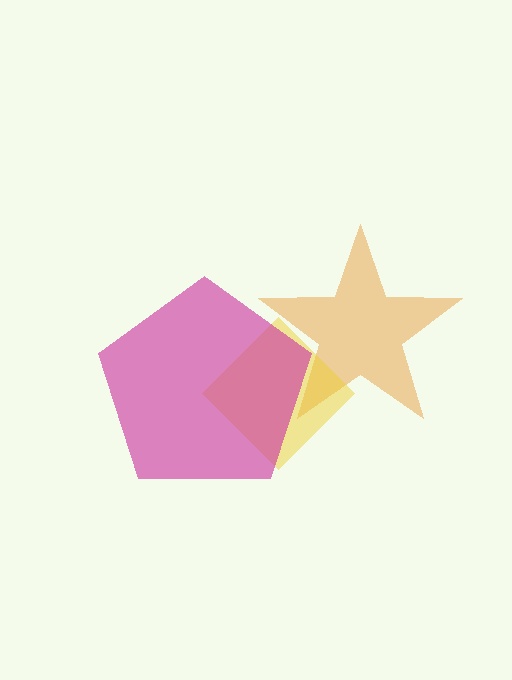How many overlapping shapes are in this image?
There are 3 overlapping shapes in the image.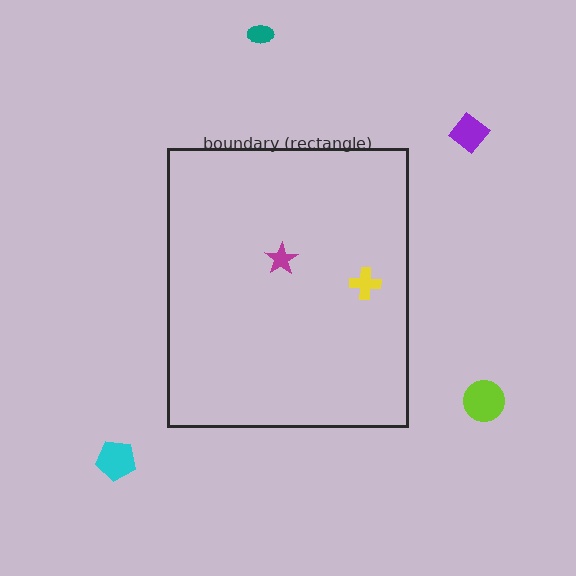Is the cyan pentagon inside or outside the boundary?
Outside.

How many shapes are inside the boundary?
2 inside, 4 outside.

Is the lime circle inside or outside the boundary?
Outside.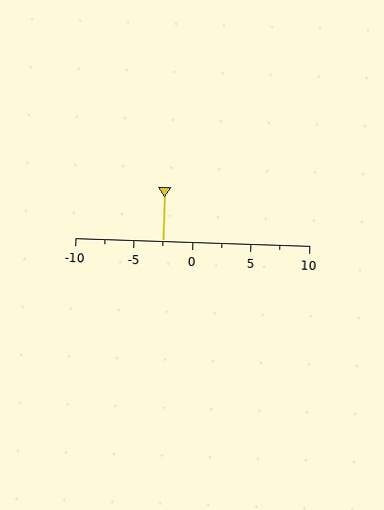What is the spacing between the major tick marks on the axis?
The major ticks are spaced 5 apart.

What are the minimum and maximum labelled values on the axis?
The axis runs from -10 to 10.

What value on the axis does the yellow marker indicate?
The marker indicates approximately -2.5.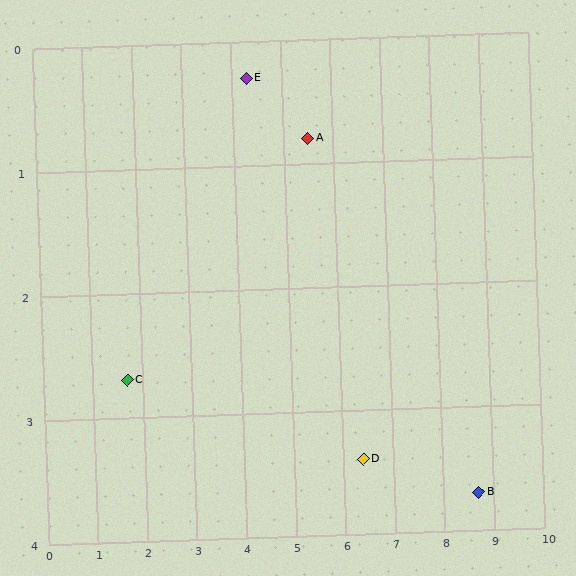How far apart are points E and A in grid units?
Points E and A are about 1.3 grid units apart.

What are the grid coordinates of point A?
Point A is at approximately (5.5, 0.8).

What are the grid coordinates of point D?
Point D is at approximately (6.4, 3.4).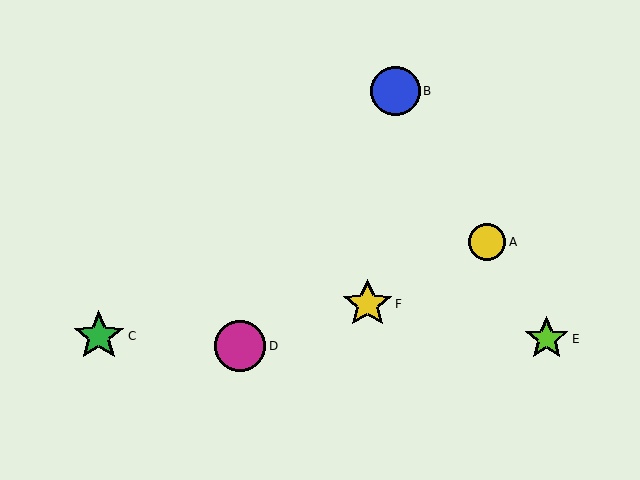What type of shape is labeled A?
Shape A is a yellow circle.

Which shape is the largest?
The green star (labeled C) is the largest.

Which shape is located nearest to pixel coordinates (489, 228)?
The yellow circle (labeled A) at (487, 242) is nearest to that location.